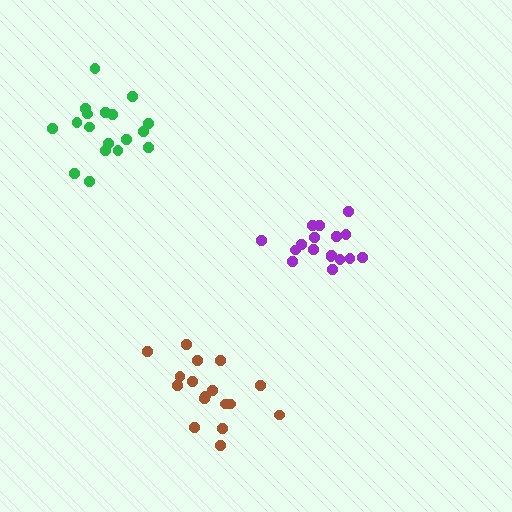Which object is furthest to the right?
The purple cluster is rightmost.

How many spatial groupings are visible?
There are 3 spatial groupings.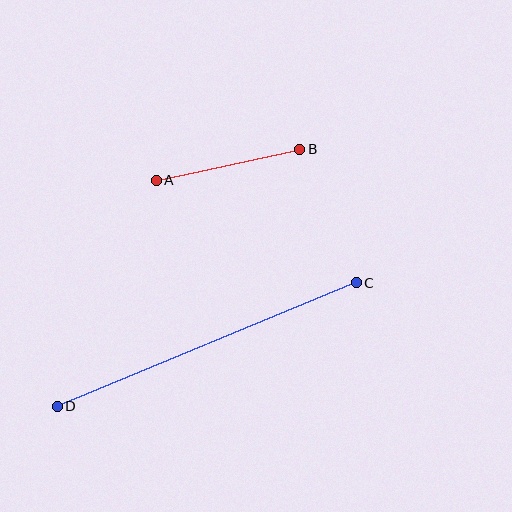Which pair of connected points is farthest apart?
Points C and D are farthest apart.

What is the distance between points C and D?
The distance is approximately 324 pixels.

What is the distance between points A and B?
The distance is approximately 147 pixels.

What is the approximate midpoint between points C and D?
The midpoint is at approximately (207, 345) pixels.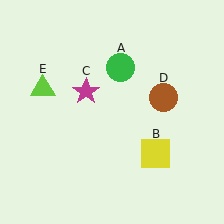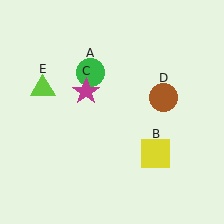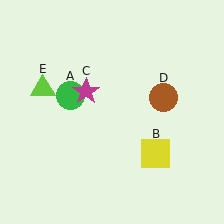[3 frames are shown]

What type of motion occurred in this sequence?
The green circle (object A) rotated counterclockwise around the center of the scene.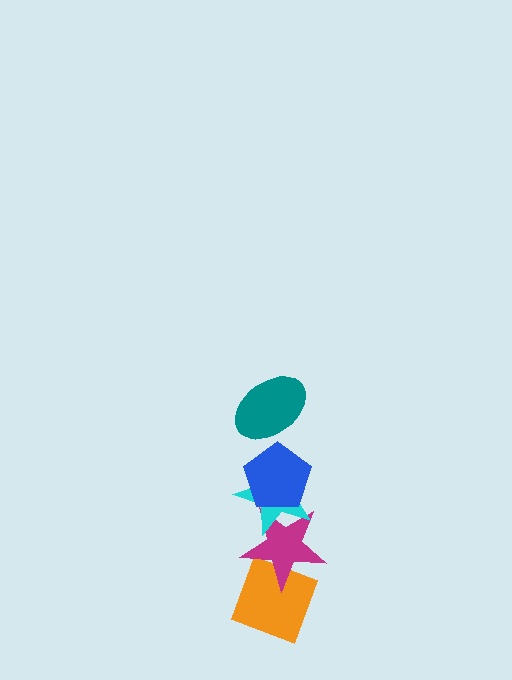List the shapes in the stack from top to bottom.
From top to bottom: the teal ellipse, the blue pentagon, the cyan star, the magenta star, the orange diamond.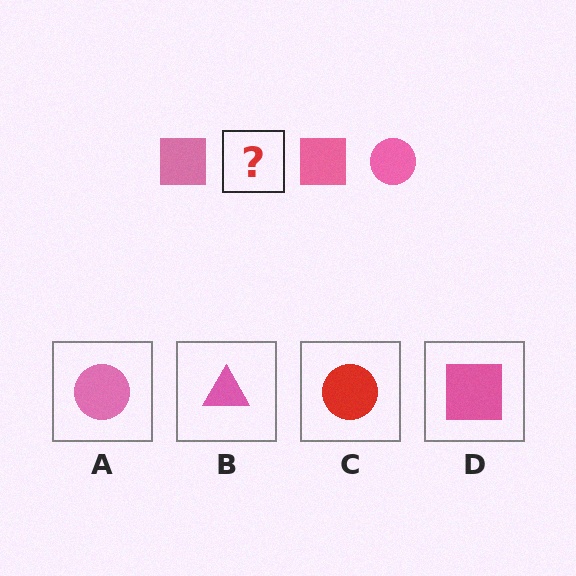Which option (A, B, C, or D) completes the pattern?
A.